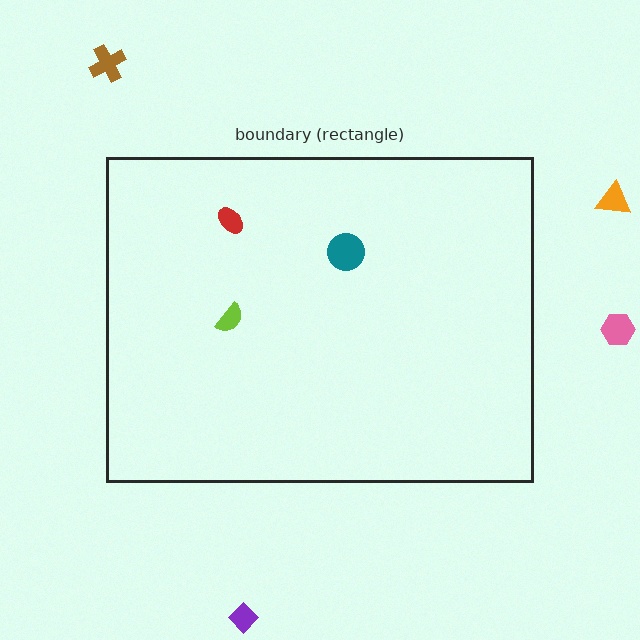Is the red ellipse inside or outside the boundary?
Inside.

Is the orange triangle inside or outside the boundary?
Outside.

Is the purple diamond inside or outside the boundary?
Outside.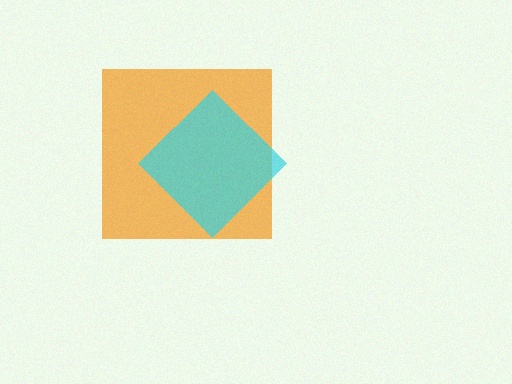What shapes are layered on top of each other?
The layered shapes are: an orange square, a cyan diamond.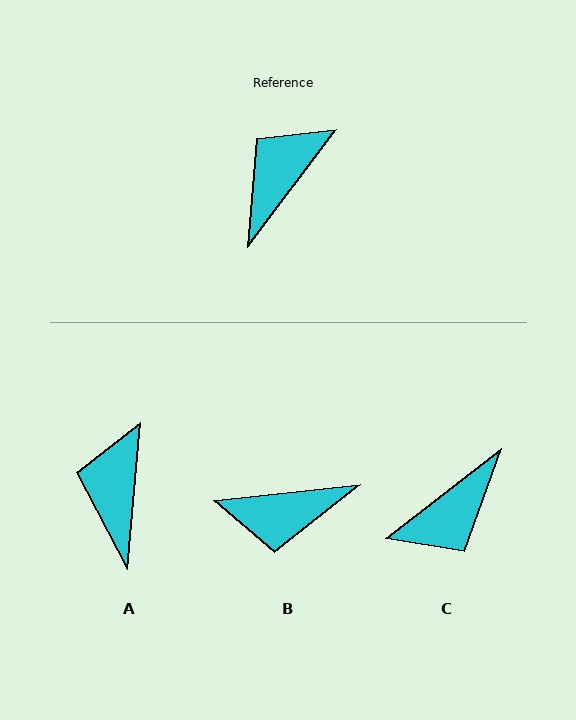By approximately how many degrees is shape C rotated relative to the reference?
Approximately 165 degrees counter-clockwise.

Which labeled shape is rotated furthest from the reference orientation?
C, about 165 degrees away.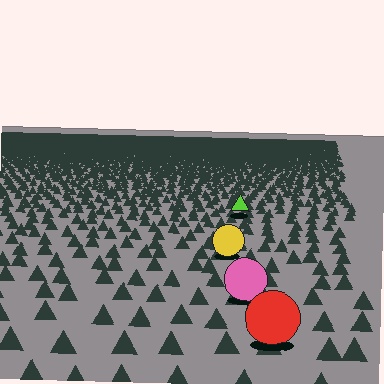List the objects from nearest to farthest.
From nearest to farthest: the red circle, the pink circle, the yellow circle, the lime triangle.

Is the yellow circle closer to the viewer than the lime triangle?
Yes. The yellow circle is closer — you can tell from the texture gradient: the ground texture is coarser near it.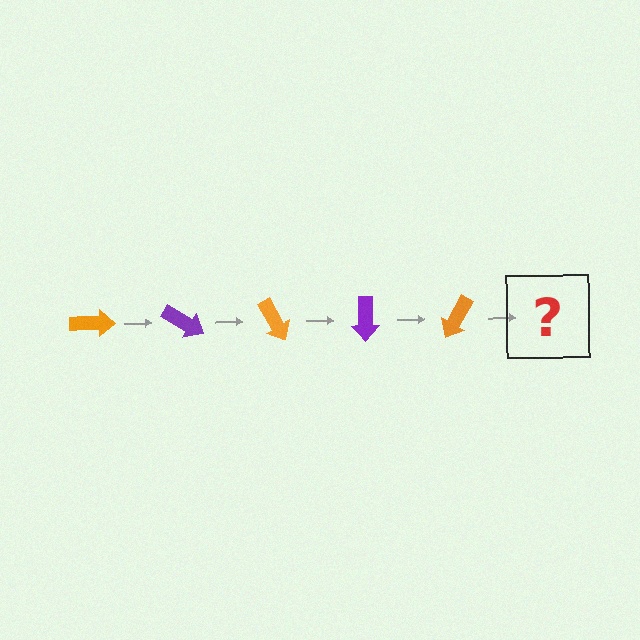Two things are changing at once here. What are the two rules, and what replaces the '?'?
The two rules are that it rotates 30 degrees each step and the color cycles through orange and purple. The '?' should be a purple arrow, rotated 150 degrees from the start.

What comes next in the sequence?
The next element should be a purple arrow, rotated 150 degrees from the start.